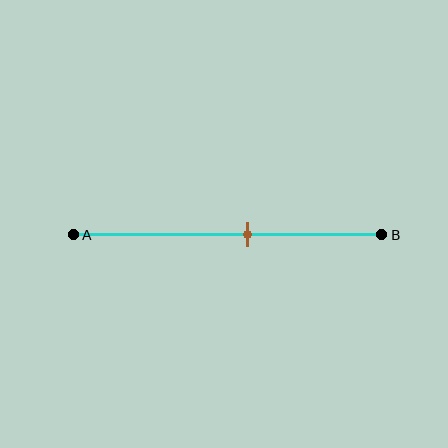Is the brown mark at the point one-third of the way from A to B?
No, the mark is at about 55% from A, not at the 33% one-third point.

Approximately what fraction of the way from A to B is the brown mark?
The brown mark is approximately 55% of the way from A to B.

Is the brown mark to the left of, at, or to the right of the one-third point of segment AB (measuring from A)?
The brown mark is to the right of the one-third point of segment AB.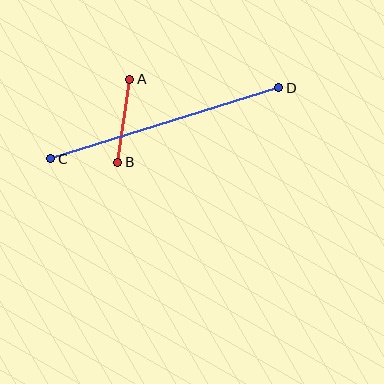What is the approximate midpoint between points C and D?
The midpoint is at approximately (165, 123) pixels.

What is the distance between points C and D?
The distance is approximately 239 pixels.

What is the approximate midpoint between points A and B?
The midpoint is at approximately (124, 121) pixels.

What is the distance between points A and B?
The distance is approximately 84 pixels.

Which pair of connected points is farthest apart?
Points C and D are farthest apart.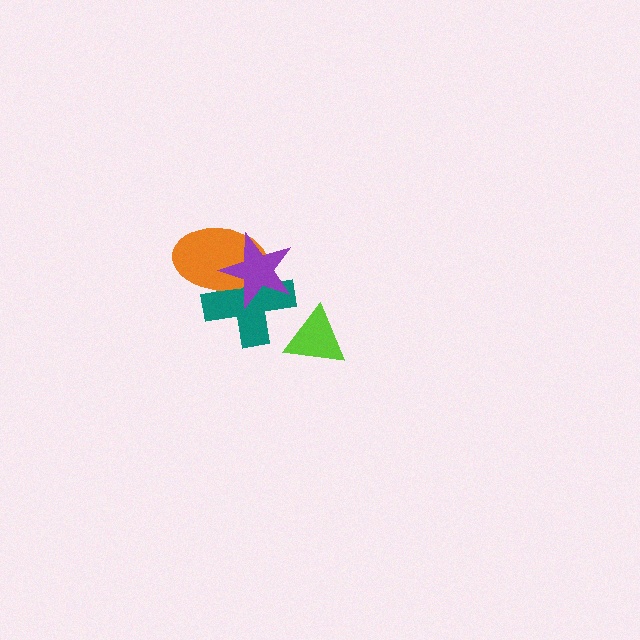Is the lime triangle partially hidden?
No, no other shape covers it.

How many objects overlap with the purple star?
2 objects overlap with the purple star.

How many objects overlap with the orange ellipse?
2 objects overlap with the orange ellipse.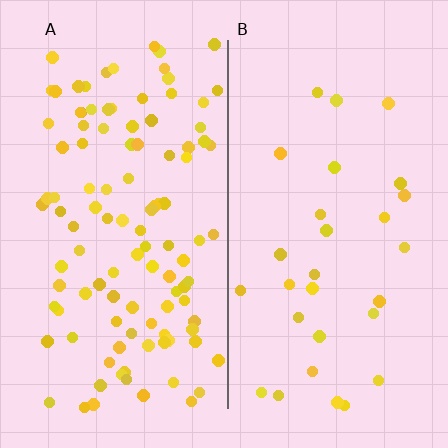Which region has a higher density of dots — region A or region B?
A (the left).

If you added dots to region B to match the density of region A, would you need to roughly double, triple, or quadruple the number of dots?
Approximately quadruple.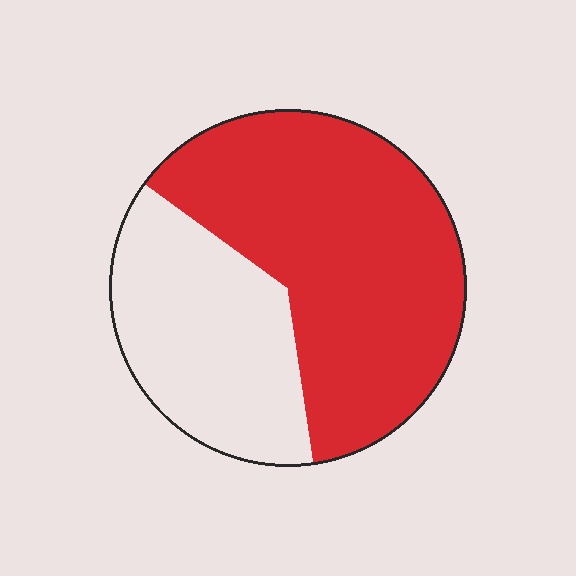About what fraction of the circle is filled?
About five eighths (5/8).